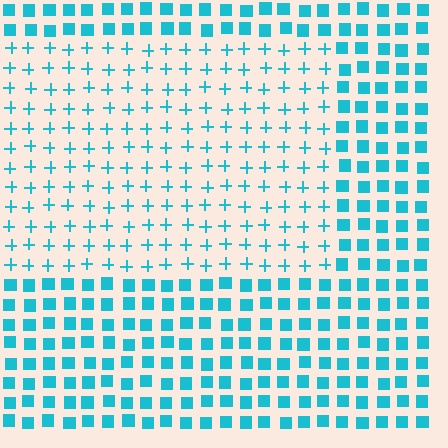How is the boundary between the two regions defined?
The boundary is defined by a change in element shape: plus signs inside vs. squares outside. All elements share the same color and spacing.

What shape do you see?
I see a rectangle.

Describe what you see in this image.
The image is filled with small cyan elements arranged in a uniform grid. A rectangle-shaped region contains plus signs, while the surrounding area contains squares. The boundary is defined purely by the change in element shape.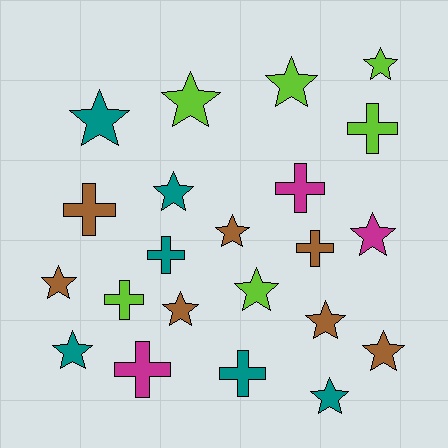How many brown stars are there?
There are 5 brown stars.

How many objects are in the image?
There are 22 objects.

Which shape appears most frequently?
Star, with 14 objects.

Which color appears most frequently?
Brown, with 7 objects.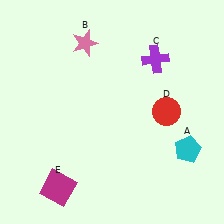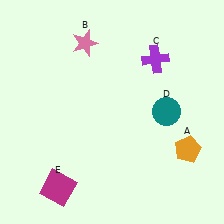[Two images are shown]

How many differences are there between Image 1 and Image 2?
There are 2 differences between the two images.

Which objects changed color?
A changed from cyan to orange. D changed from red to teal.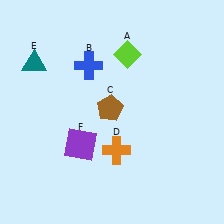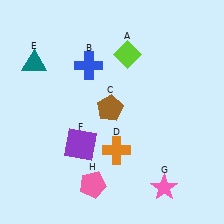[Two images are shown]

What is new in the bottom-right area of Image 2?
A pink star (G) was added in the bottom-right area of Image 2.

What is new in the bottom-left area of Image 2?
A pink pentagon (H) was added in the bottom-left area of Image 2.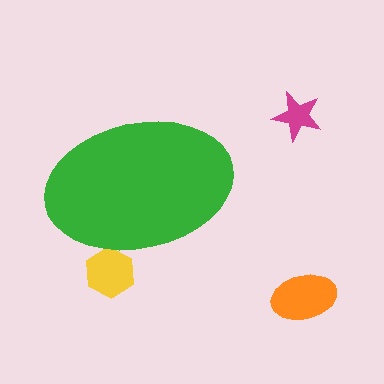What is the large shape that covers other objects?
A green ellipse.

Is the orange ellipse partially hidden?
No, the orange ellipse is fully visible.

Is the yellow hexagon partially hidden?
Yes, the yellow hexagon is partially hidden behind the green ellipse.